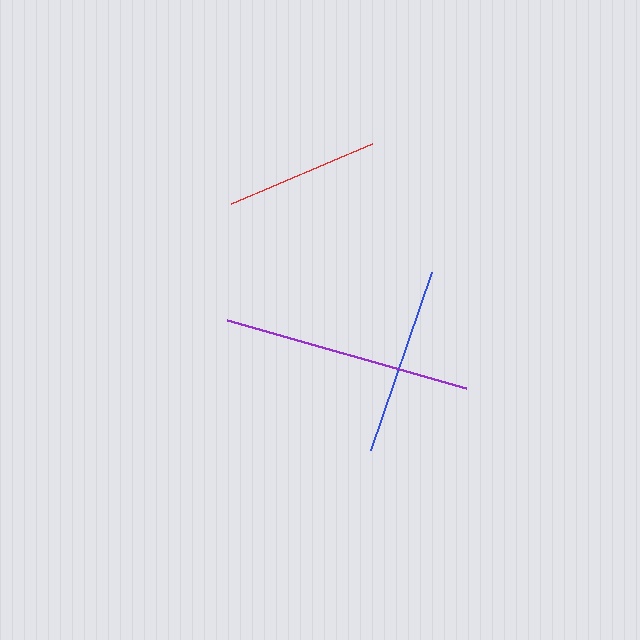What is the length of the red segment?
The red segment is approximately 154 pixels long.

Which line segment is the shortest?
The red line is the shortest at approximately 154 pixels.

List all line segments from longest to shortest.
From longest to shortest: purple, blue, red.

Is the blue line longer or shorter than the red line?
The blue line is longer than the red line.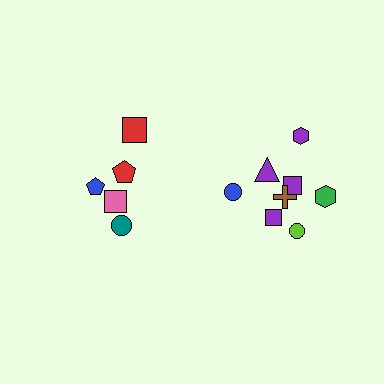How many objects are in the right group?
There are 8 objects.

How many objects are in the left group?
There are 5 objects.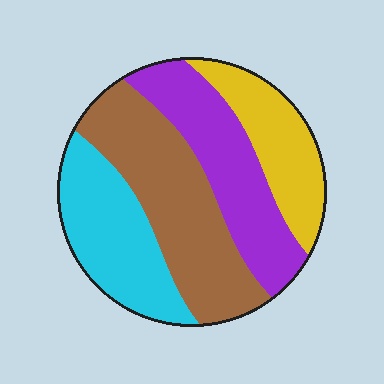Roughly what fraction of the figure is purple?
Purple covers roughly 25% of the figure.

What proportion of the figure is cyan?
Cyan takes up about one quarter (1/4) of the figure.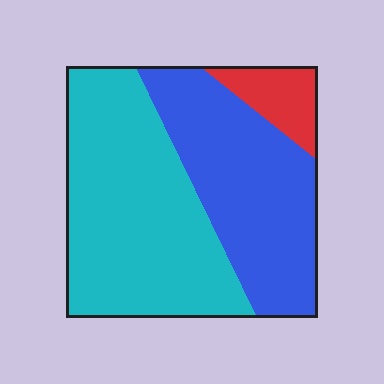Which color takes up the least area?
Red, at roughly 10%.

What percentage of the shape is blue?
Blue covers around 40% of the shape.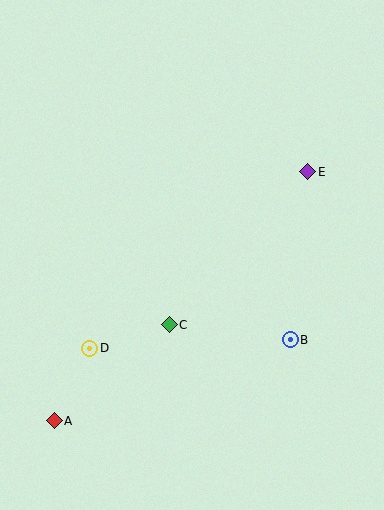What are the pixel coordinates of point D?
Point D is at (90, 348).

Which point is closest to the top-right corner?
Point E is closest to the top-right corner.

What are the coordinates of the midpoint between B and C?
The midpoint between B and C is at (230, 332).